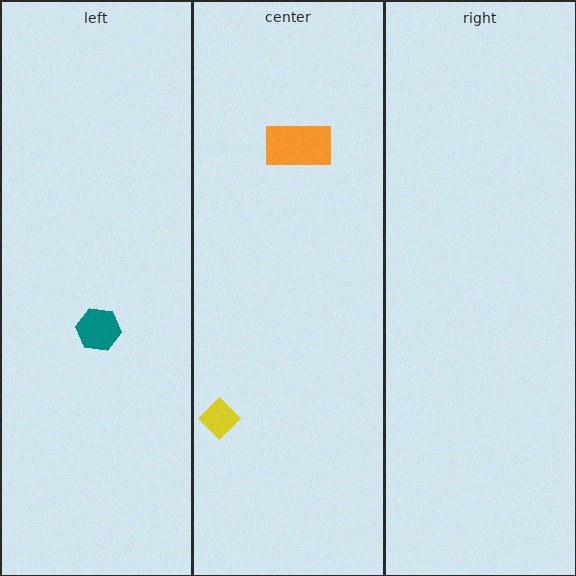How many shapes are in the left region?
1.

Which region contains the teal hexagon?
The left region.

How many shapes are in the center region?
2.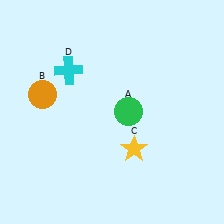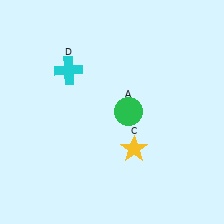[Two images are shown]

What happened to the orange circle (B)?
The orange circle (B) was removed in Image 2. It was in the top-left area of Image 1.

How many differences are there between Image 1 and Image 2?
There is 1 difference between the two images.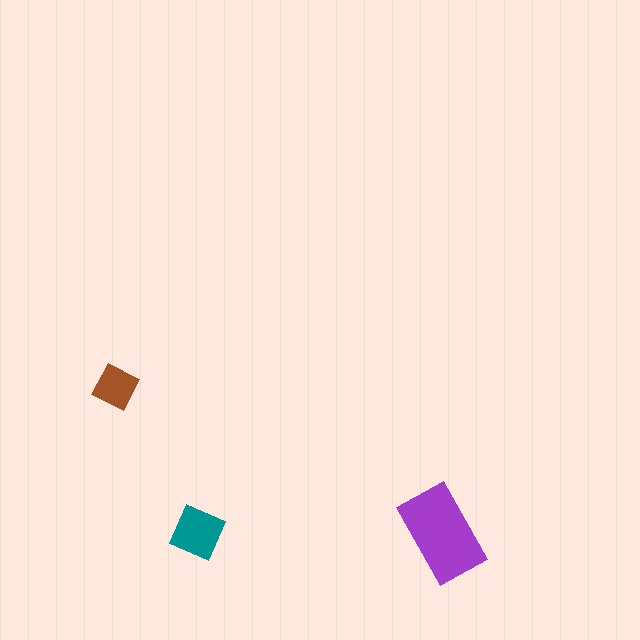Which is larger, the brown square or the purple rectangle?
The purple rectangle.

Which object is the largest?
The purple rectangle.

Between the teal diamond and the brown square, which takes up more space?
The teal diamond.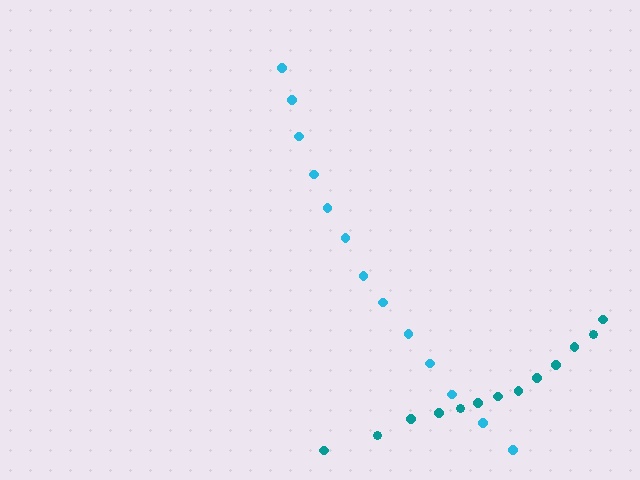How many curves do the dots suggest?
There are 2 distinct paths.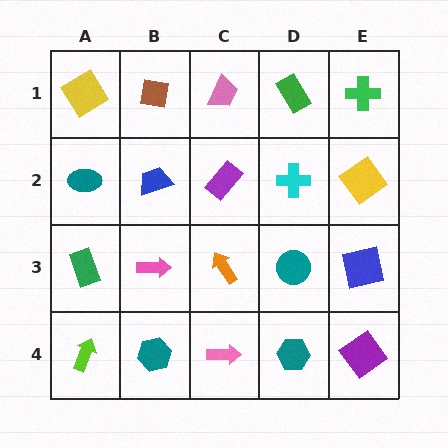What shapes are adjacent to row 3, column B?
A blue trapezoid (row 2, column B), a teal hexagon (row 4, column B), a green rectangle (row 3, column A), an orange arrow (row 3, column C).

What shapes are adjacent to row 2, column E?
A green cross (row 1, column E), a blue square (row 3, column E), a cyan cross (row 2, column D).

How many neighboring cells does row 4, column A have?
2.